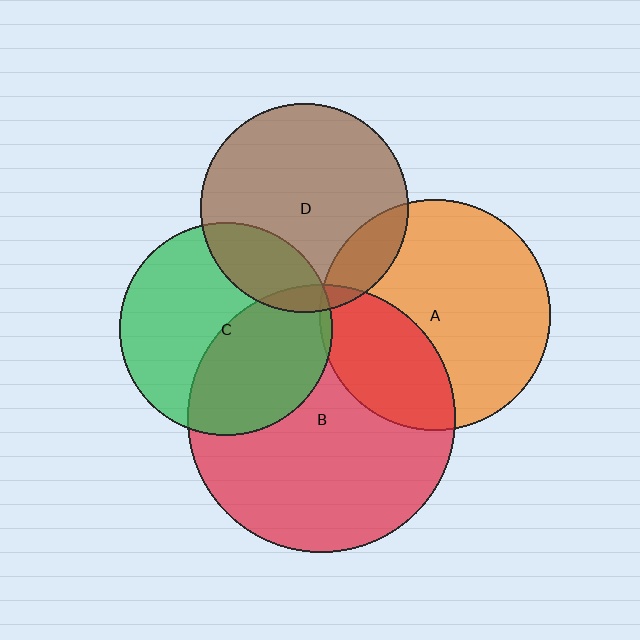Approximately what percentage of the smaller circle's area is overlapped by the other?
Approximately 20%.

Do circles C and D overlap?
Yes.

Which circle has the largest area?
Circle B (red).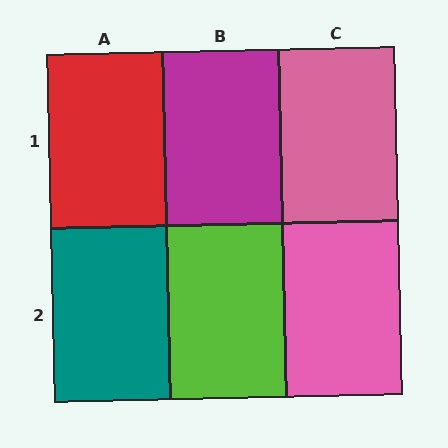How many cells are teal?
1 cell is teal.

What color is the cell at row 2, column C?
Pink.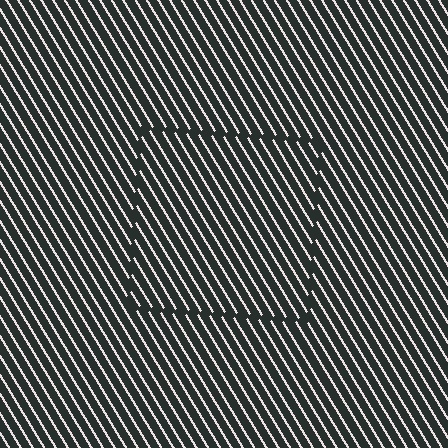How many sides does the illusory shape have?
4 sides — the line-ends trace a square.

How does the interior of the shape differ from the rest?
The interior of the shape contains the same grating, shifted by half a period — the contour is defined by the phase discontinuity where line-ends from the inner and outer gratings abut.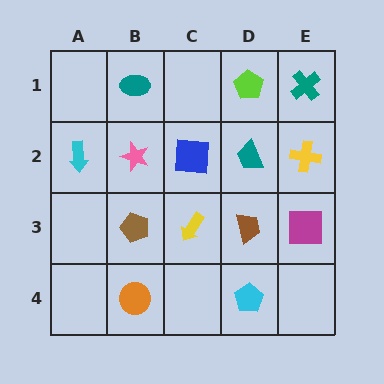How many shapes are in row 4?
2 shapes.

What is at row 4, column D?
A cyan pentagon.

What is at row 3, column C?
A yellow arrow.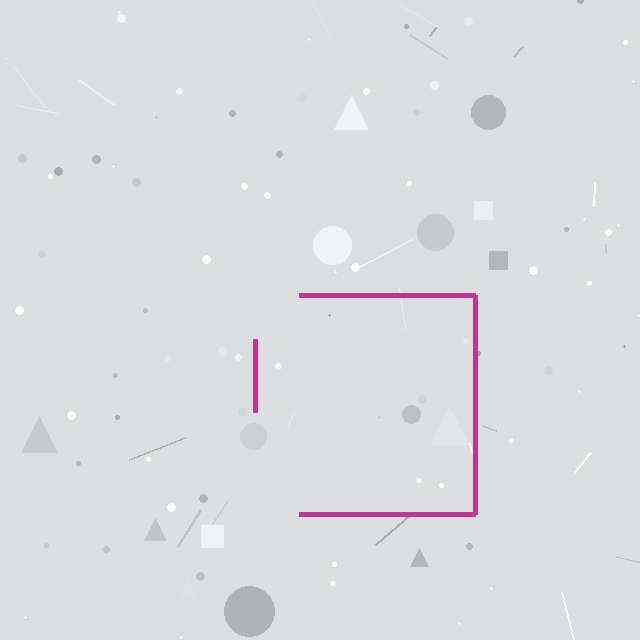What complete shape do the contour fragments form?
The contour fragments form a square.